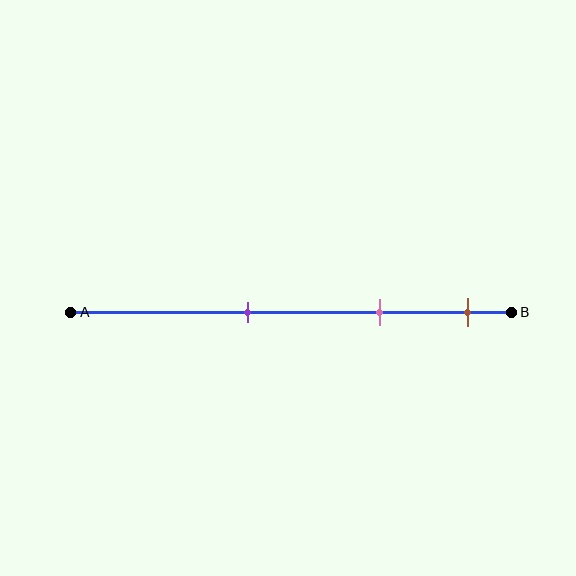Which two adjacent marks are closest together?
The pink and brown marks are the closest adjacent pair.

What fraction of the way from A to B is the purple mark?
The purple mark is approximately 40% (0.4) of the way from A to B.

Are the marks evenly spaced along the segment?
Yes, the marks are approximately evenly spaced.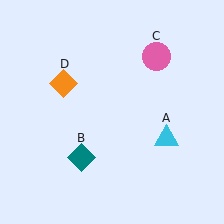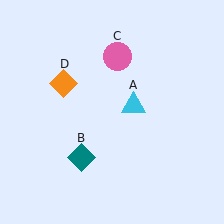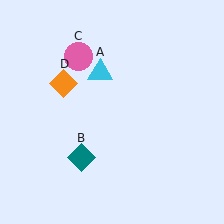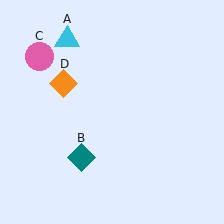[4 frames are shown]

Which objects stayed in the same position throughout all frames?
Teal diamond (object B) and orange diamond (object D) remained stationary.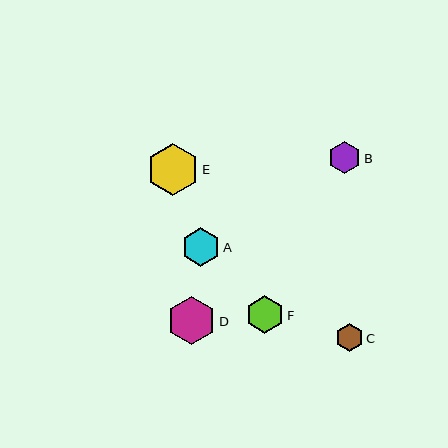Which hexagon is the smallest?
Hexagon C is the smallest with a size of approximately 27 pixels.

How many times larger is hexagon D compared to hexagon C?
Hexagon D is approximately 1.8 times the size of hexagon C.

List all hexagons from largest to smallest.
From largest to smallest: E, D, A, F, B, C.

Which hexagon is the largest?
Hexagon E is the largest with a size of approximately 52 pixels.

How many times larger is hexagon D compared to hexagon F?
Hexagon D is approximately 1.3 times the size of hexagon F.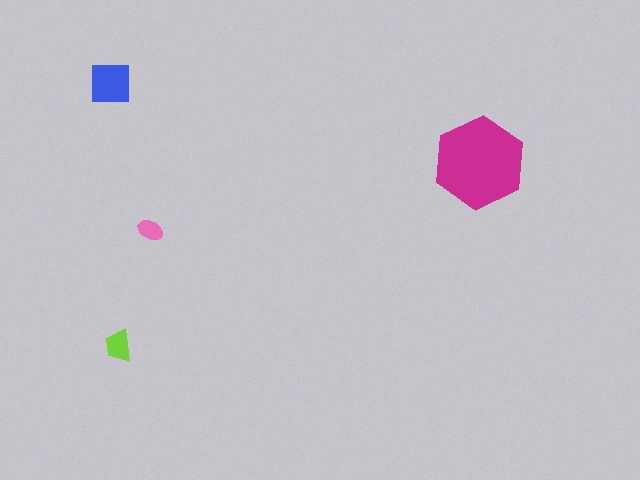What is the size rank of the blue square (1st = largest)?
2nd.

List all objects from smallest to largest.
The pink ellipse, the lime trapezoid, the blue square, the magenta hexagon.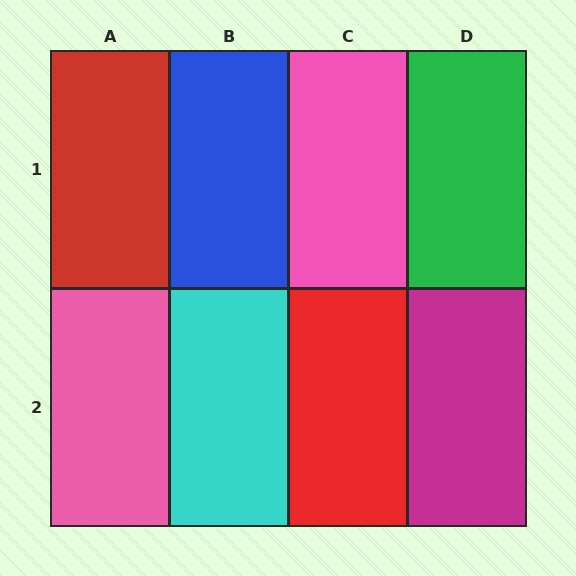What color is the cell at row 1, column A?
Red.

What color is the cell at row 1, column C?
Pink.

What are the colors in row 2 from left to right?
Pink, cyan, red, magenta.